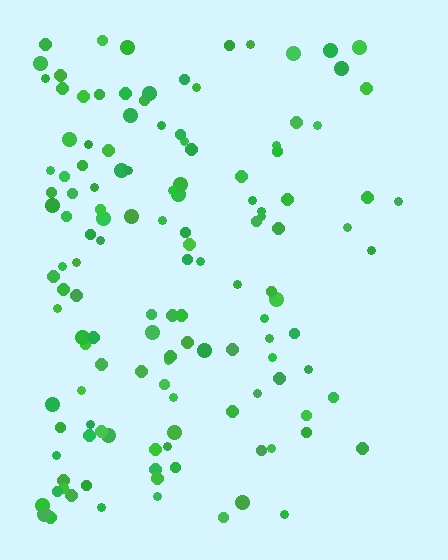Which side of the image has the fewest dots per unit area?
The right.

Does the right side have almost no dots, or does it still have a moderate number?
Still a moderate number, just noticeably fewer than the left.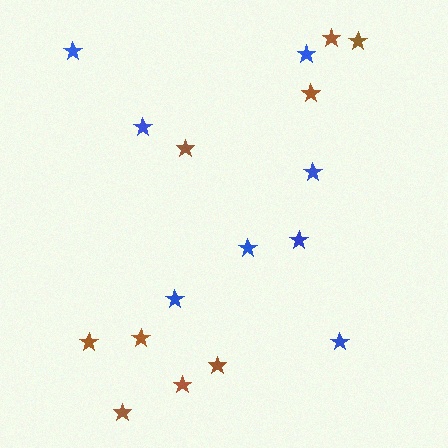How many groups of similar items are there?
There are 2 groups: one group of brown stars (9) and one group of blue stars (8).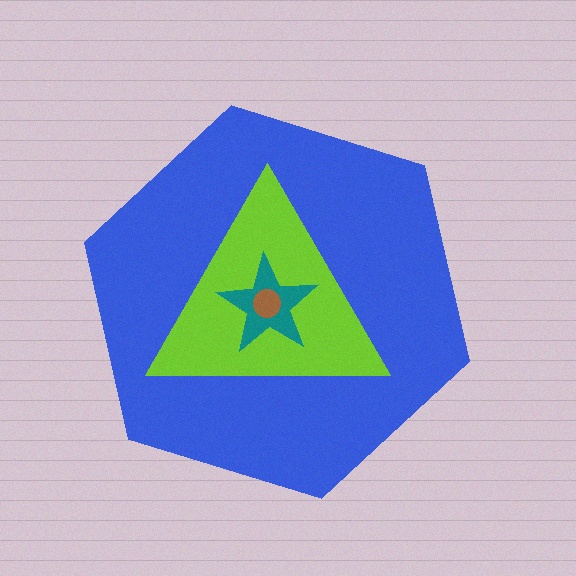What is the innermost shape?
The brown circle.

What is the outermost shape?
The blue hexagon.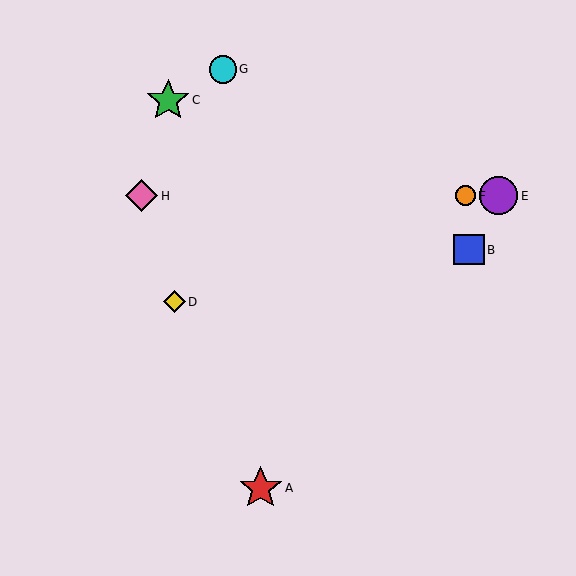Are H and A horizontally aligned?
No, H is at y≈196 and A is at y≈488.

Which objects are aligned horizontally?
Objects E, F, H are aligned horizontally.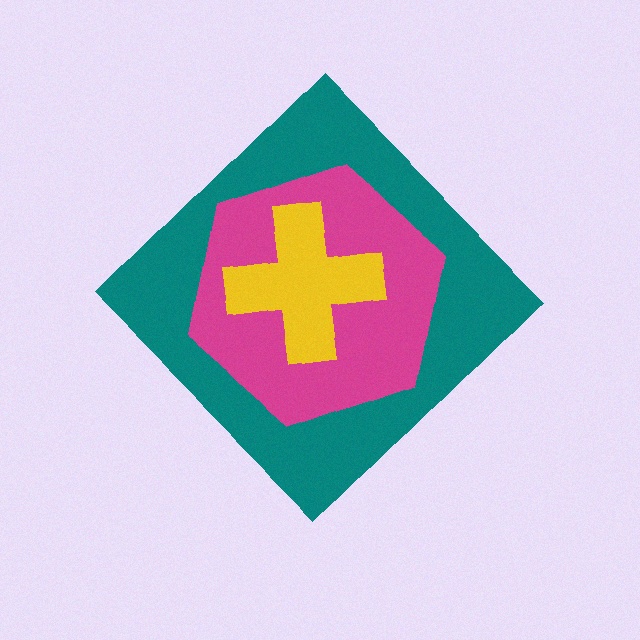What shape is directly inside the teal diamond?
The magenta hexagon.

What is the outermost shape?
The teal diamond.